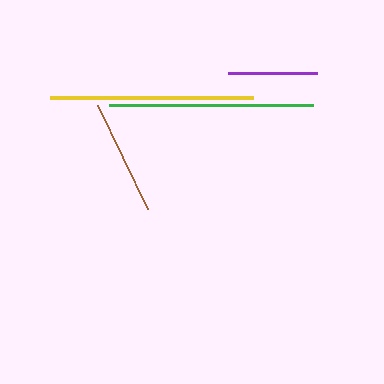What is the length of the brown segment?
The brown segment is approximately 115 pixels long.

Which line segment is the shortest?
The purple line is the shortest at approximately 89 pixels.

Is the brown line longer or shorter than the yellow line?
The yellow line is longer than the brown line.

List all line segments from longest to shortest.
From longest to shortest: green, yellow, brown, purple.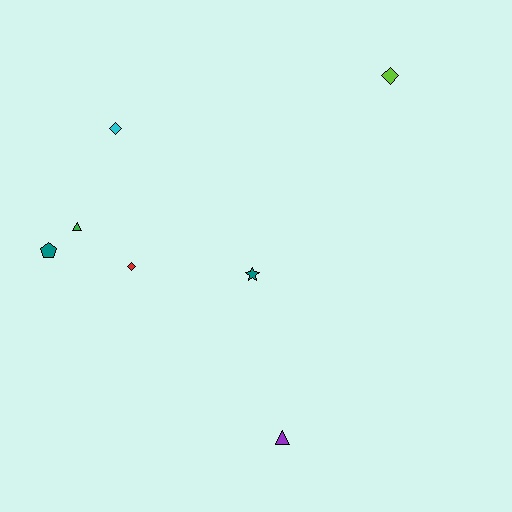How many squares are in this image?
There are no squares.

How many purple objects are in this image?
There is 1 purple object.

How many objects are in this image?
There are 7 objects.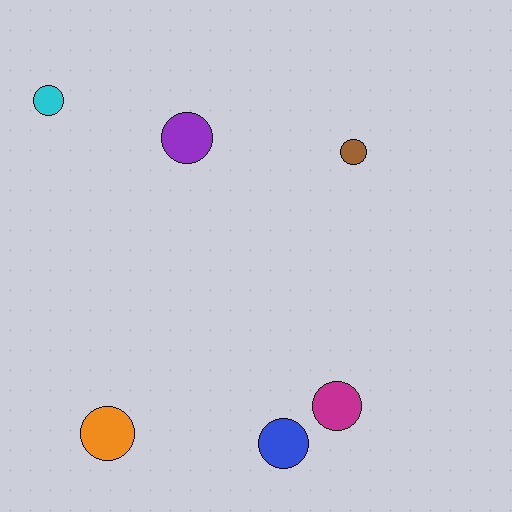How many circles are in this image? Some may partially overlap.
There are 6 circles.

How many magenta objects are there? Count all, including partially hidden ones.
There is 1 magenta object.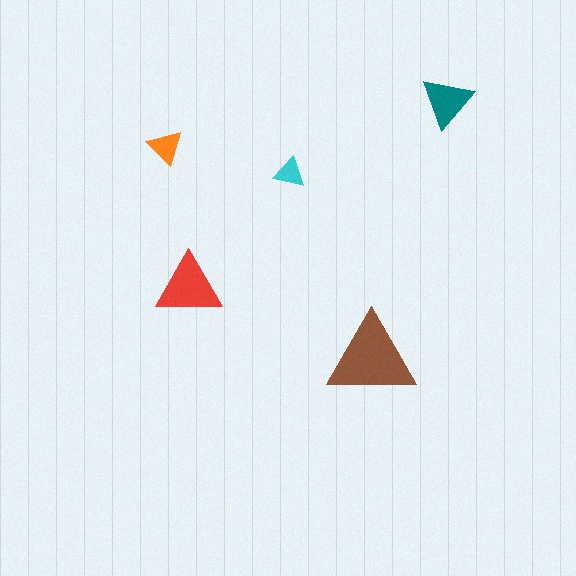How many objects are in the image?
There are 5 objects in the image.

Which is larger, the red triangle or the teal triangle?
The red one.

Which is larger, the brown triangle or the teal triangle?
The brown one.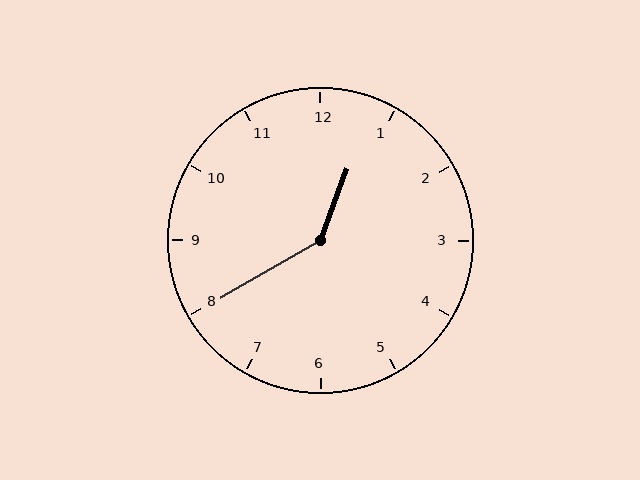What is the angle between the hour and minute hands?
Approximately 140 degrees.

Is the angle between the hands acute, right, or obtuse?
It is obtuse.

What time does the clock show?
12:40.